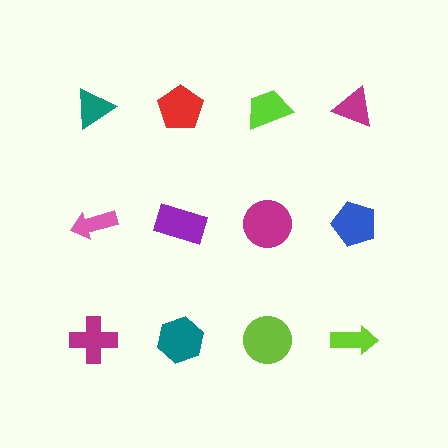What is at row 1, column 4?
A magenta triangle.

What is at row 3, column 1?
A magenta cross.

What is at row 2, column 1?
A pink arrow.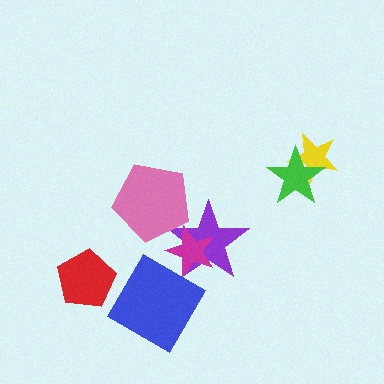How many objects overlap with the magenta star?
1 object overlaps with the magenta star.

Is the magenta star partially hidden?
No, no other shape covers it.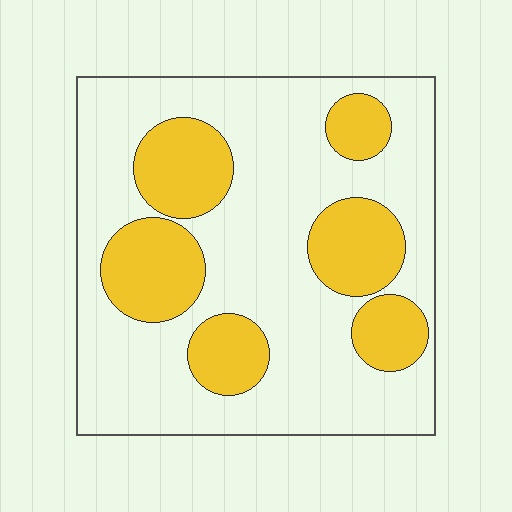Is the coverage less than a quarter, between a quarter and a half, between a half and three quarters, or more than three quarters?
Between a quarter and a half.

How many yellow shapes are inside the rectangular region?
6.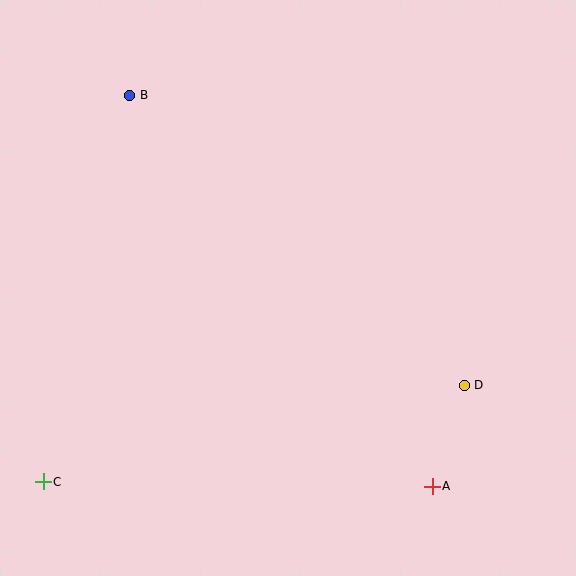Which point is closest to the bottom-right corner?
Point A is closest to the bottom-right corner.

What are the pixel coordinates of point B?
Point B is at (130, 95).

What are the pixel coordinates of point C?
Point C is at (43, 482).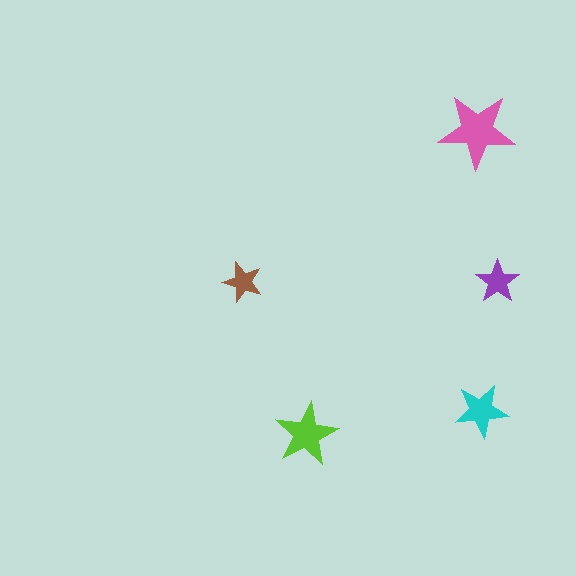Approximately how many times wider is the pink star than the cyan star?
About 1.5 times wider.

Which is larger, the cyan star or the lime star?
The lime one.